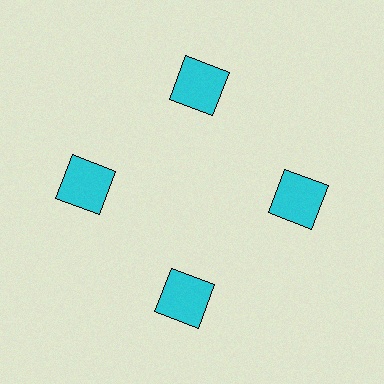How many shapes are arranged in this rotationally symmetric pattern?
There are 4 shapes, arranged in 4 groups of 1.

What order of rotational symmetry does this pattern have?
This pattern has 4-fold rotational symmetry.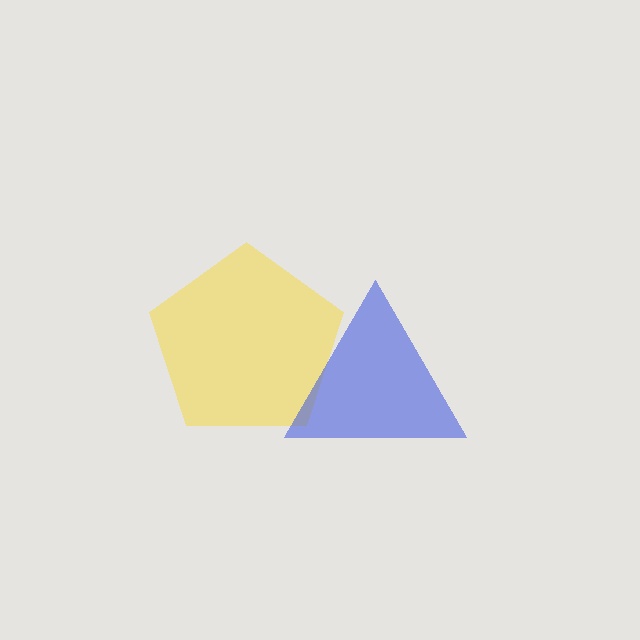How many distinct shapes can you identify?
There are 2 distinct shapes: a yellow pentagon, a blue triangle.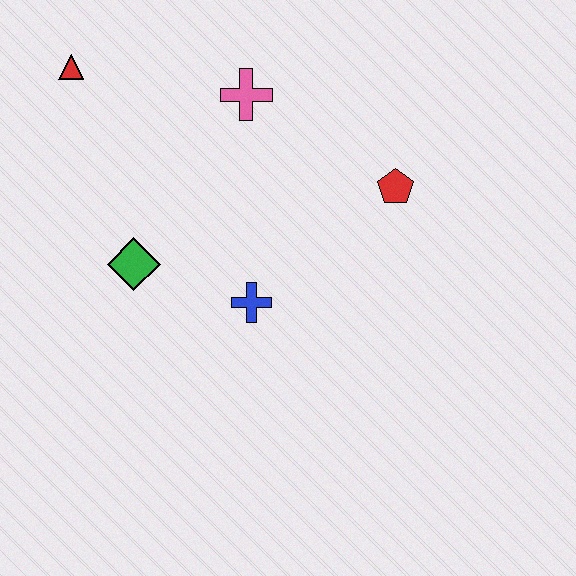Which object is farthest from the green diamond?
The red pentagon is farthest from the green diamond.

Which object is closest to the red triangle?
The pink cross is closest to the red triangle.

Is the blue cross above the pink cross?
No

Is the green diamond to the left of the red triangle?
No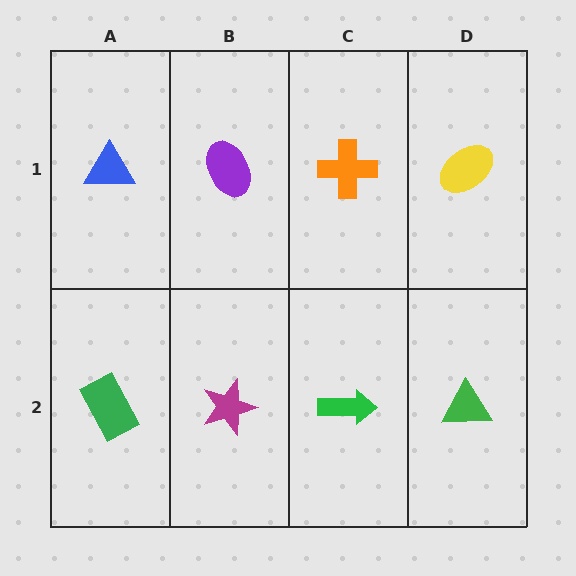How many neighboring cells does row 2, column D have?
2.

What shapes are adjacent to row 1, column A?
A green rectangle (row 2, column A), a purple ellipse (row 1, column B).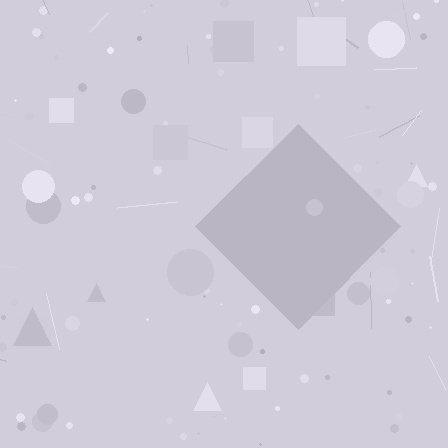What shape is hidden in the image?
A diamond is hidden in the image.